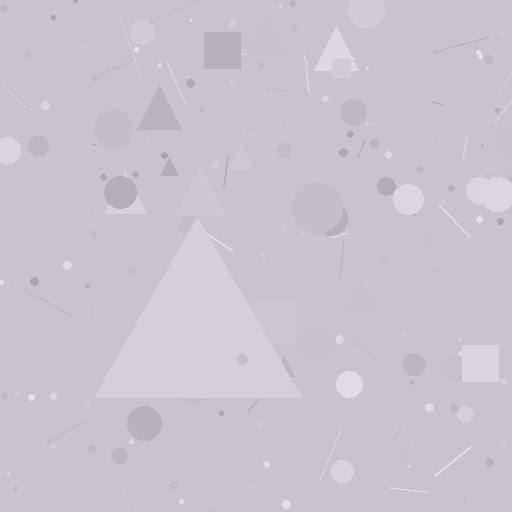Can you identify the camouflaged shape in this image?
The camouflaged shape is a triangle.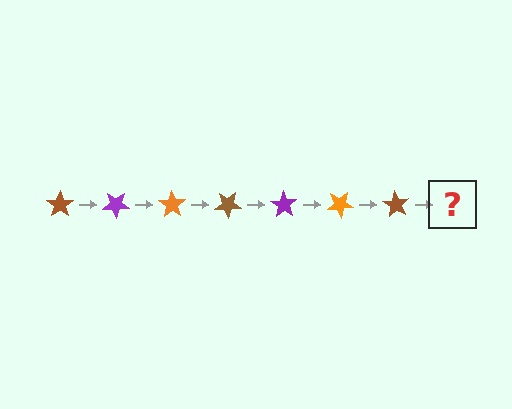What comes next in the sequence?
The next element should be a purple star, rotated 245 degrees from the start.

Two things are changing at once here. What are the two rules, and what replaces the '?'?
The two rules are that it rotates 35 degrees each step and the color cycles through brown, purple, and orange. The '?' should be a purple star, rotated 245 degrees from the start.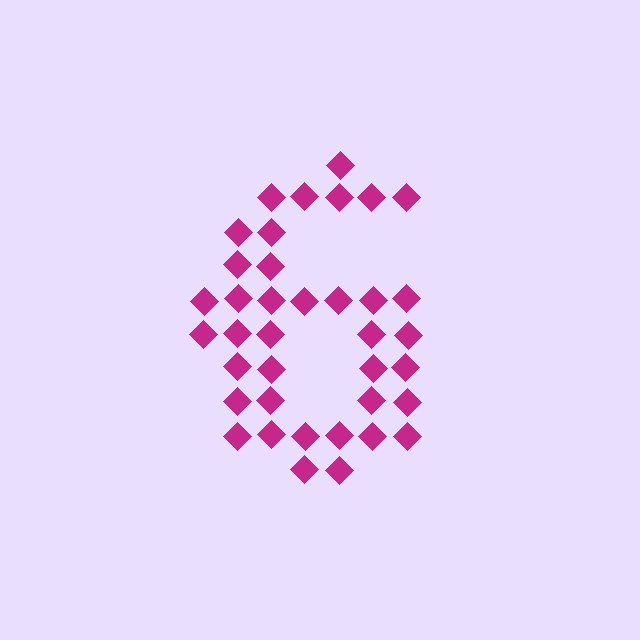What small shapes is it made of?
It is made of small diamonds.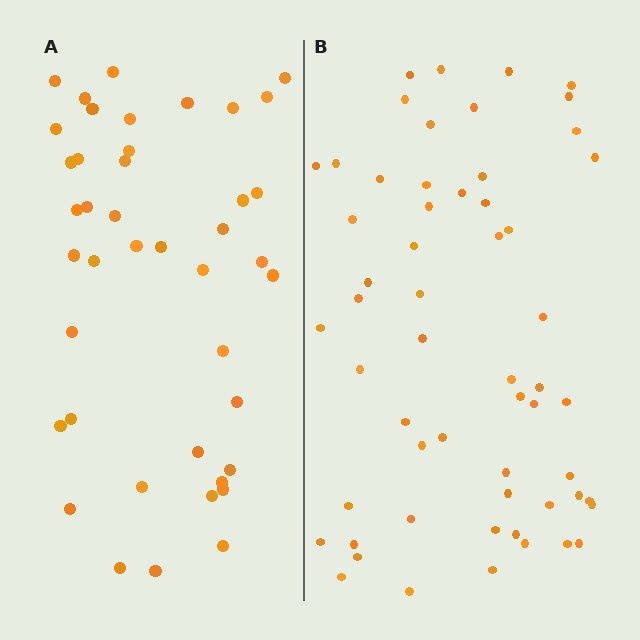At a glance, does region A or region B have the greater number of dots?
Region B (the right region) has more dots.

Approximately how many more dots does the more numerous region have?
Region B has approximately 15 more dots than region A.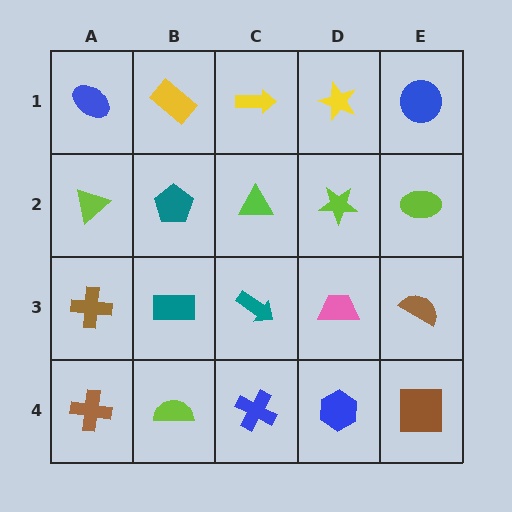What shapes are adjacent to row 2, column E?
A blue circle (row 1, column E), a brown semicircle (row 3, column E), a lime star (row 2, column D).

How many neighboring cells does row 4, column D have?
3.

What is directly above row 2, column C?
A yellow arrow.